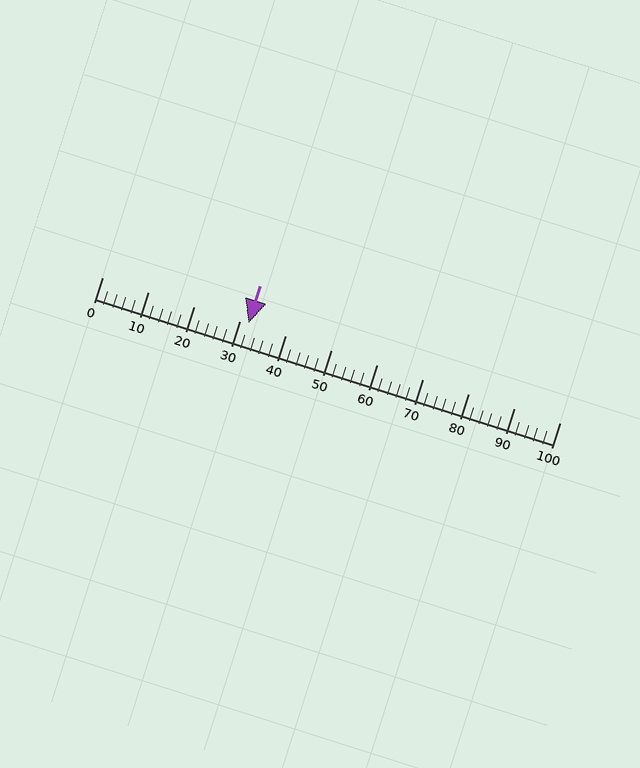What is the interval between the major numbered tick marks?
The major tick marks are spaced 10 units apart.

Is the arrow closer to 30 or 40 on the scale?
The arrow is closer to 30.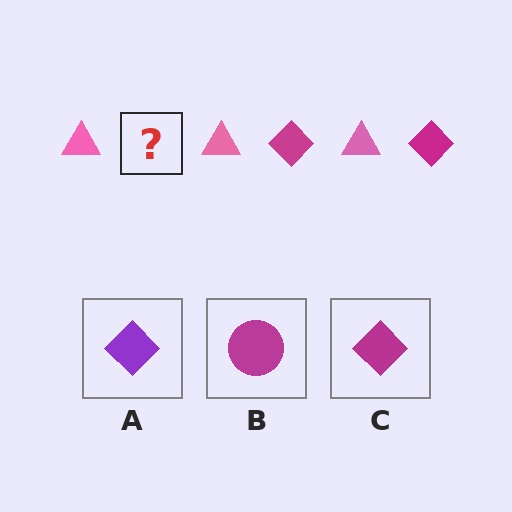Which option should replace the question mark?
Option C.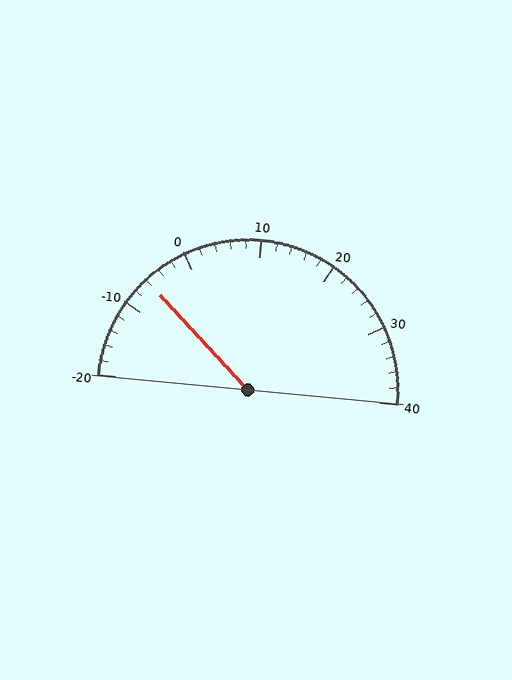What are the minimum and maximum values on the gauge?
The gauge ranges from -20 to 40.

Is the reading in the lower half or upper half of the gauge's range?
The reading is in the lower half of the range (-20 to 40).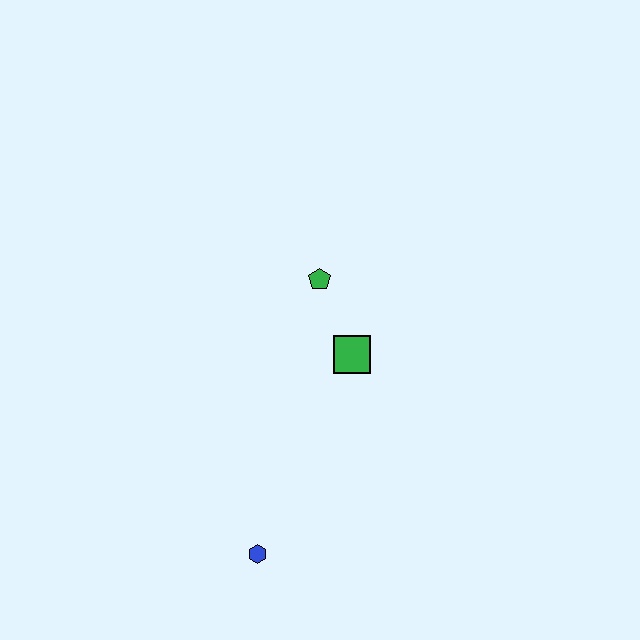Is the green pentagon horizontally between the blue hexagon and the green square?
Yes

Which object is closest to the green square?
The green pentagon is closest to the green square.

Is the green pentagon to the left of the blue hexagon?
No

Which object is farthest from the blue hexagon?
The green pentagon is farthest from the blue hexagon.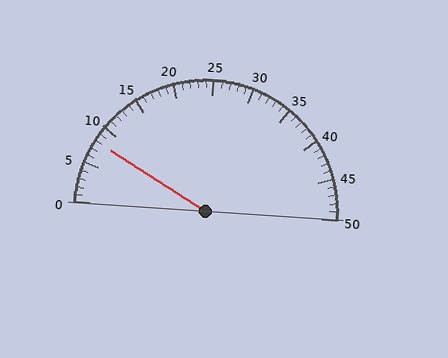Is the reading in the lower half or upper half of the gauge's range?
The reading is in the lower half of the range (0 to 50).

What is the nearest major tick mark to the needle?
The nearest major tick mark is 10.